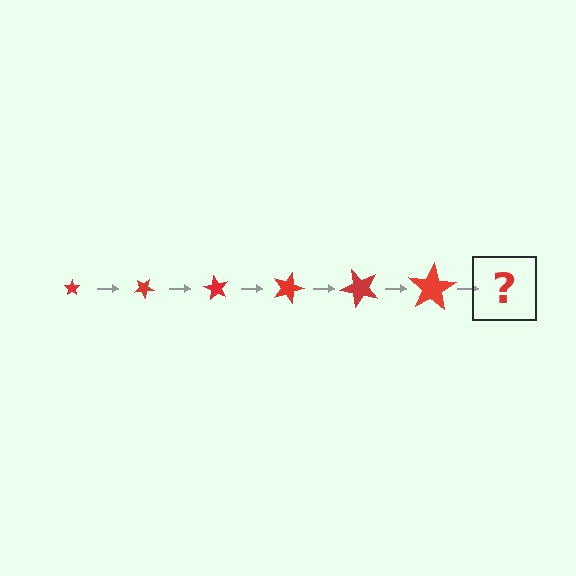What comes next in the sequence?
The next element should be a star, larger than the previous one and rotated 180 degrees from the start.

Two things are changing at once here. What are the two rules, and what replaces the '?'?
The two rules are that the star grows larger each step and it rotates 30 degrees each step. The '?' should be a star, larger than the previous one and rotated 180 degrees from the start.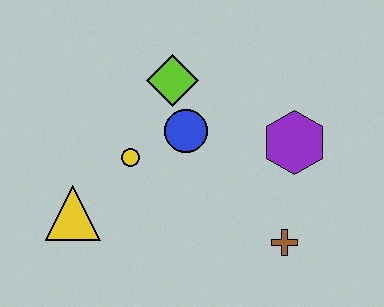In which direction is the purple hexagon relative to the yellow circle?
The purple hexagon is to the right of the yellow circle.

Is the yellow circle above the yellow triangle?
Yes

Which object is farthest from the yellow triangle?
The purple hexagon is farthest from the yellow triangle.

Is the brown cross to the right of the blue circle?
Yes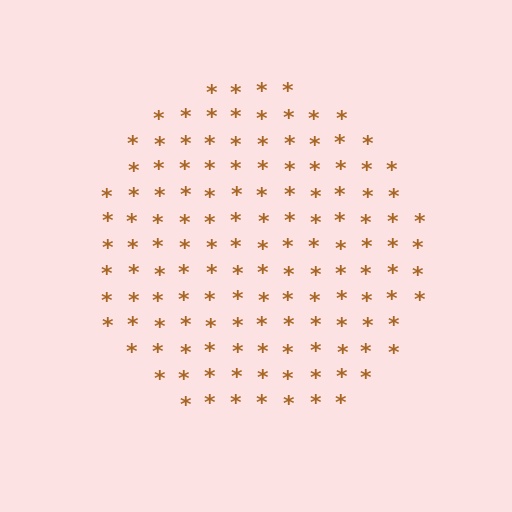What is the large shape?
The large shape is a circle.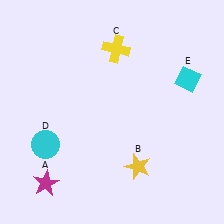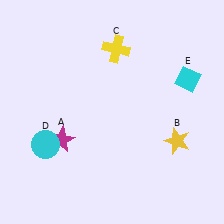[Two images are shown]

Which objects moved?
The objects that moved are: the magenta star (A), the yellow star (B).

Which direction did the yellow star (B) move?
The yellow star (B) moved right.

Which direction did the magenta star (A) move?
The magenta star (A) moved up.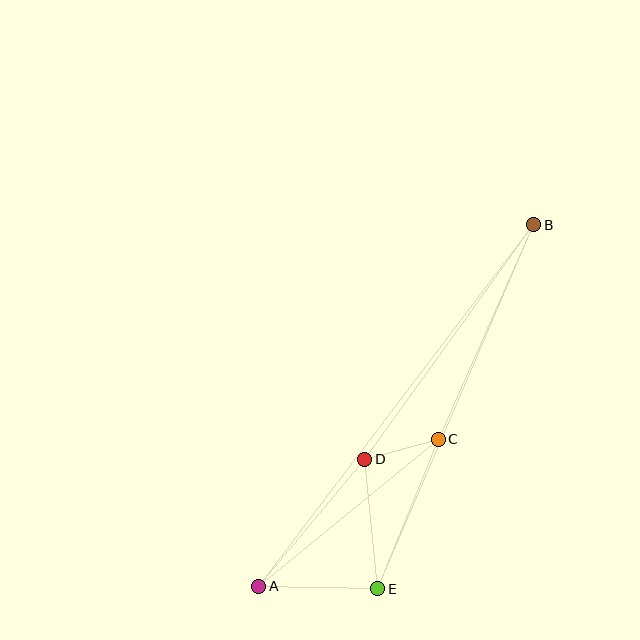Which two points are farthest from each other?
Points A and B are farthest from each other.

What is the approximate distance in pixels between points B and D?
The distance between B and D is approximately 289 pixels.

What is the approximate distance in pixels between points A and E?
The distance between A and E is approximately 119 pixels.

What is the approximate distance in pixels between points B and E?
The distance between B and E is approximately 396 pixels.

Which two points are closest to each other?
Points C and D are closest to each other.